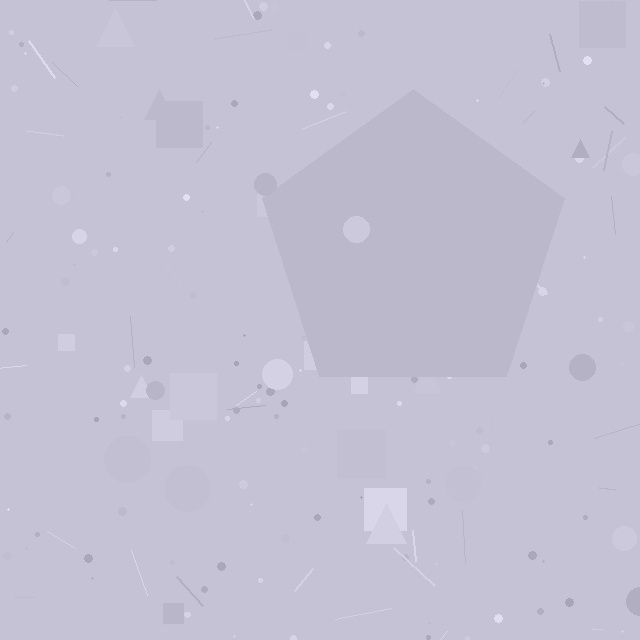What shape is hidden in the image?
A pentagon is hidden in the image.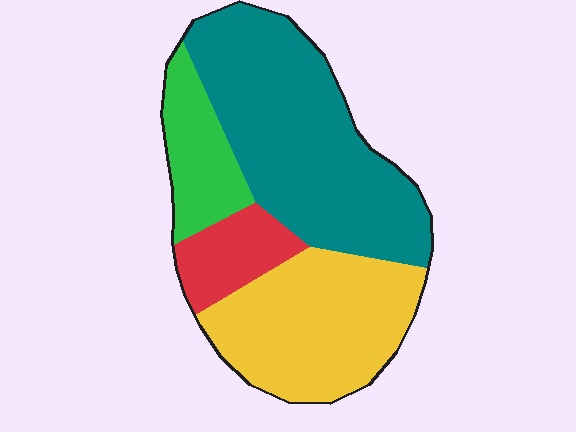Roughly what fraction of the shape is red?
Red takes up less than a quarter of the shape.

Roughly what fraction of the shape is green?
Green takes up about one eighth (1/8) of the shape.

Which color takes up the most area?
Teal, at roughly 45%.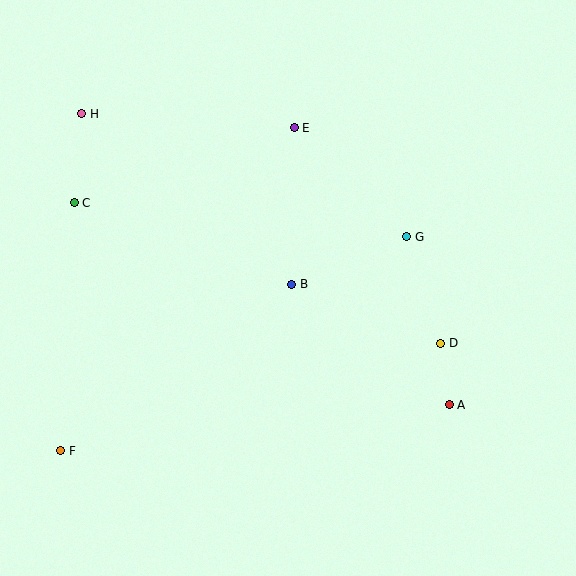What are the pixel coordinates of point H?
Point H is at (82, 114).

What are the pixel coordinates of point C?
Point C is at (74, 203).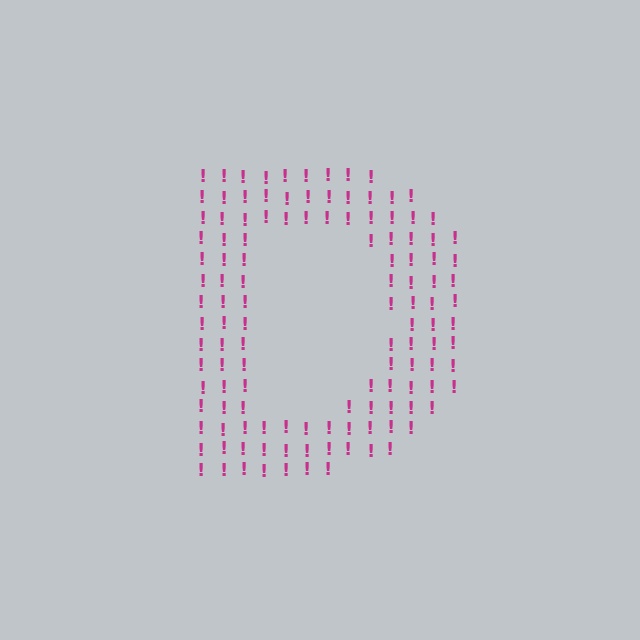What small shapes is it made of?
It is made of small exclamation marks.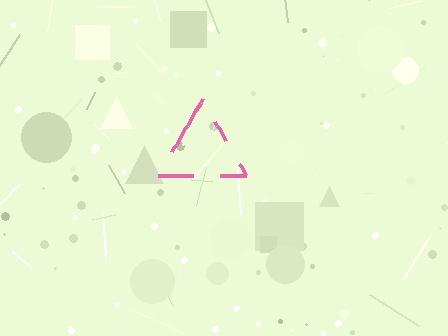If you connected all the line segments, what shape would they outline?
They would outline a triangle.